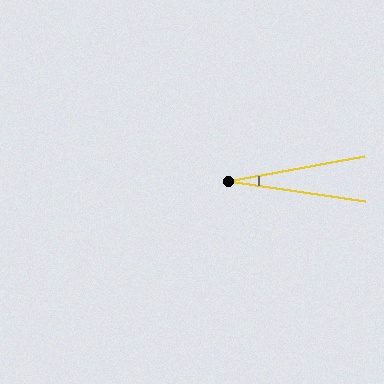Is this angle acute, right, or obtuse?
It is acute.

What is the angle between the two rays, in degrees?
Approximately 19 degrees.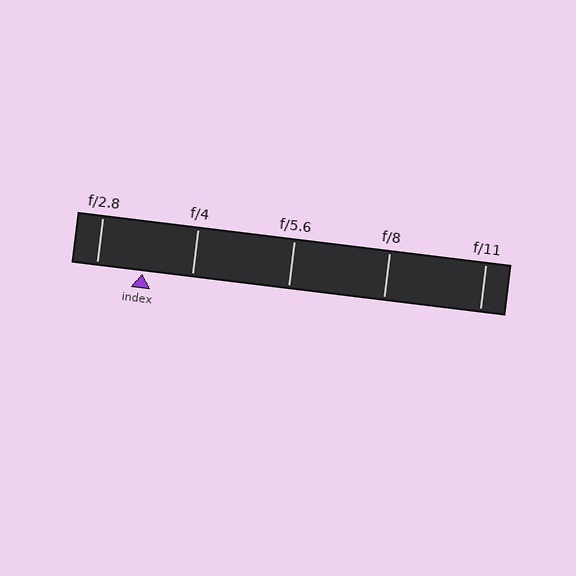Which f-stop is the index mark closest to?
The index mark is closest to f/2.8.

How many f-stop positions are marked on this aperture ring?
There are 5 f-stop positions marked.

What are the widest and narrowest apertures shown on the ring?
The widest aperture shown is f/2.8 and the narrowest is f/11.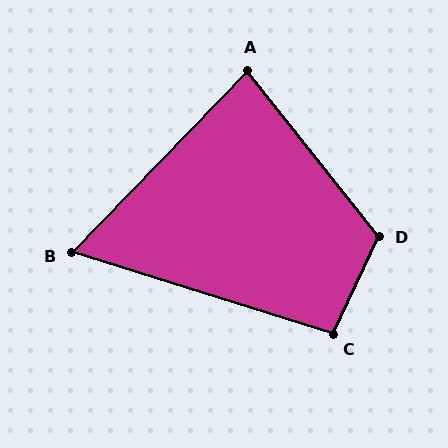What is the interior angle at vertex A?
Approximately 82 degrees (acute).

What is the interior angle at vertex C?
Approximately 98 degrees (obtuse).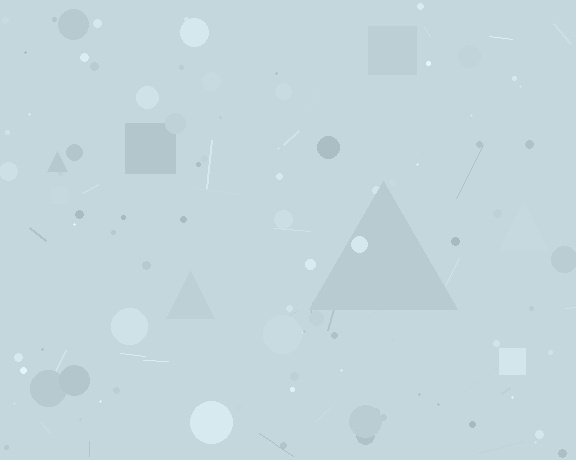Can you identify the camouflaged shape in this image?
The camouflaged shape is a triangle.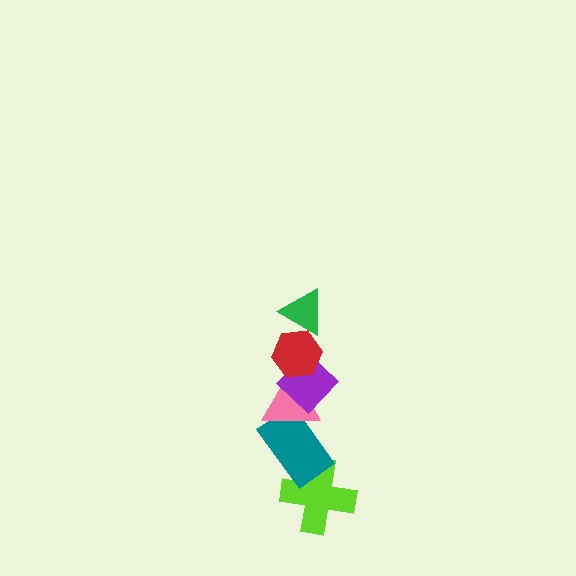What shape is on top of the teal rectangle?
The pink triangle is on top of the teal rectangle.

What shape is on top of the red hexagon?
The green triangle is on top of the red hexagon.